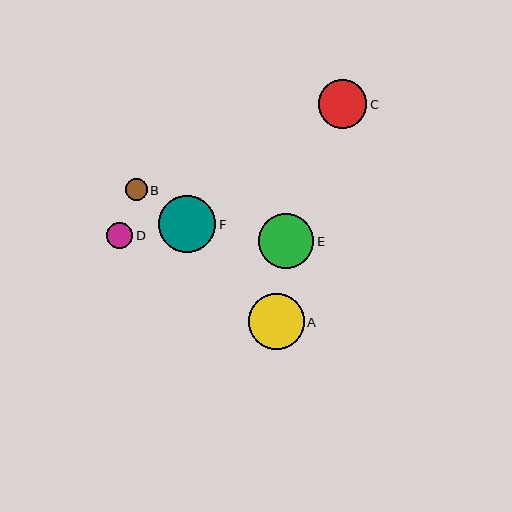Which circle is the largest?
Circle F is the largest with a size of approximately 57 pixels.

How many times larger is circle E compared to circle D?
Circle E is approximately 2.1 times the size of circle D.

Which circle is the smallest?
Circle B is the smallest with a size of approximately 22 pixels.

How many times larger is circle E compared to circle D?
Circle E is approximately 2.1 times the size of circle D.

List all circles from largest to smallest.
From largest to smallest: F, A, E, C, D, B.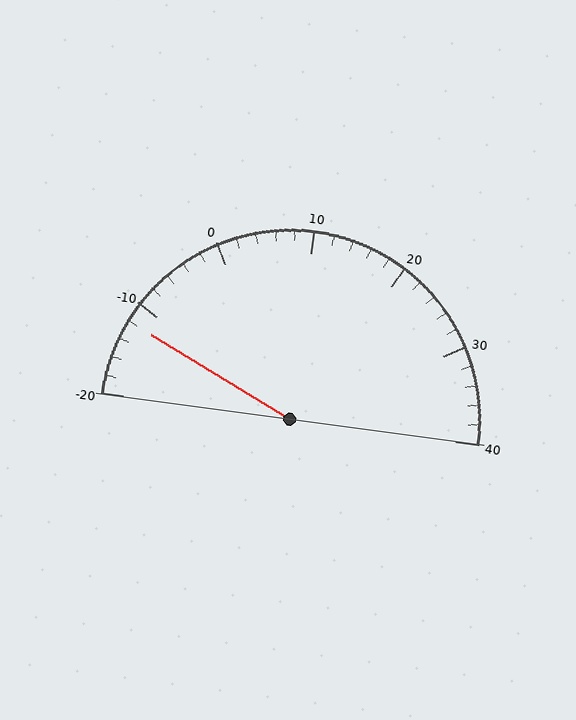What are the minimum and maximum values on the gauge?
The gauge ranges from -20 to 40.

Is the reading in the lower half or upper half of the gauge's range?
The reading is in the lower half of the range (-20 to 40).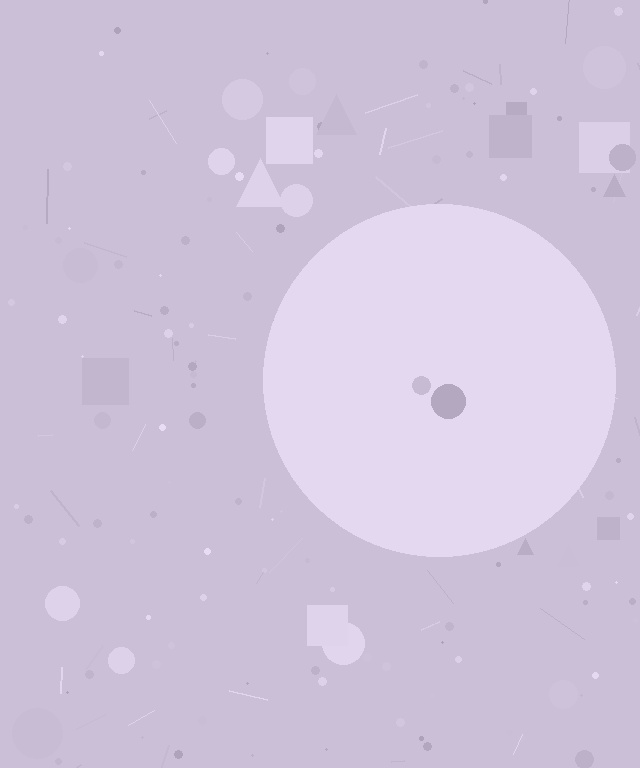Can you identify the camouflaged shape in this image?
The camouflaged shape is a circle.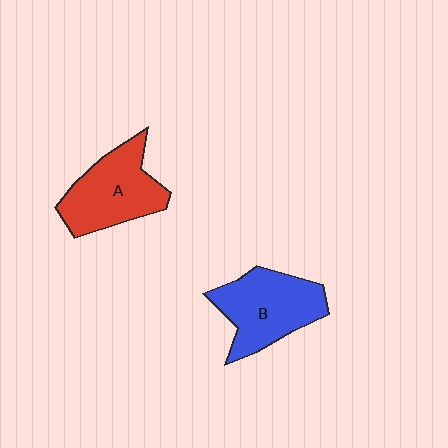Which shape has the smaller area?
Shape A (red).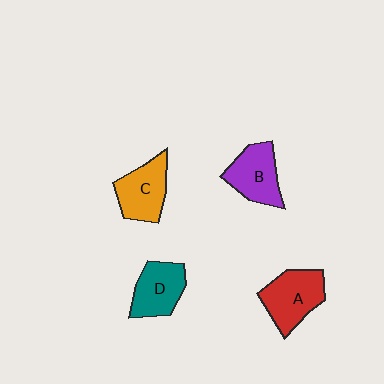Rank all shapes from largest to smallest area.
From largest to smallest: A (red), C (orange), B (purple), D (teal).